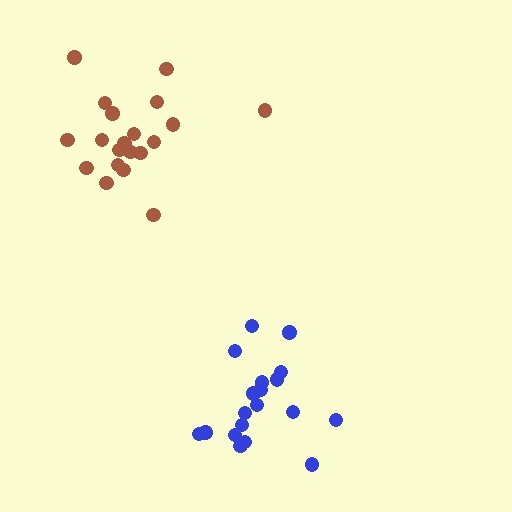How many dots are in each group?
Group 1: 20 dots, Group 2: 19 dots (39 total).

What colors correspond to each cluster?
The clusters are colored: brown, blue.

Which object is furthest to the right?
The blue cluster is rightmost.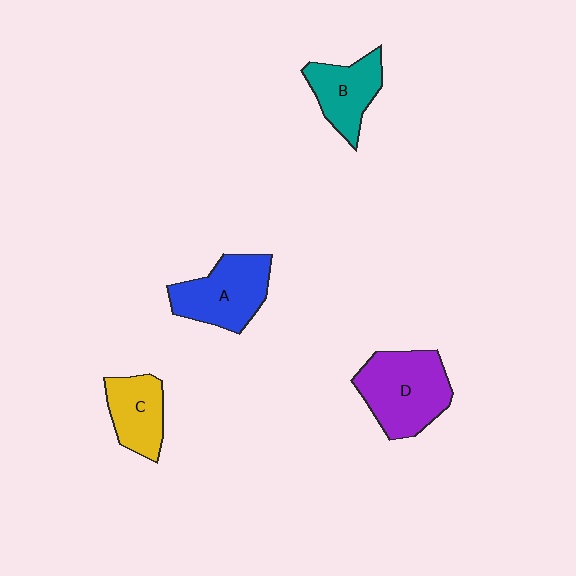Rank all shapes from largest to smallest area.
From largest to smallest: D (purple), A (blue), B (teal), C (yellow).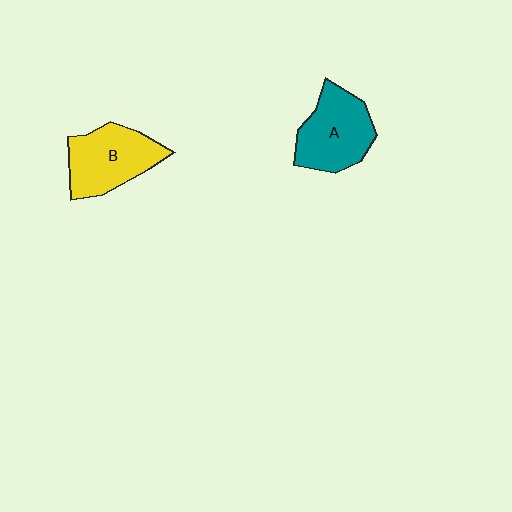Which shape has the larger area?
Shape A (teal).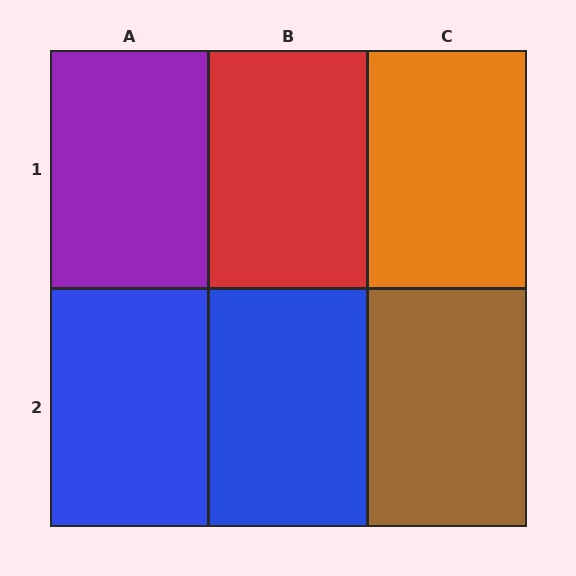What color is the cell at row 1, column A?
Purple.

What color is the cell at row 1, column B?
Red.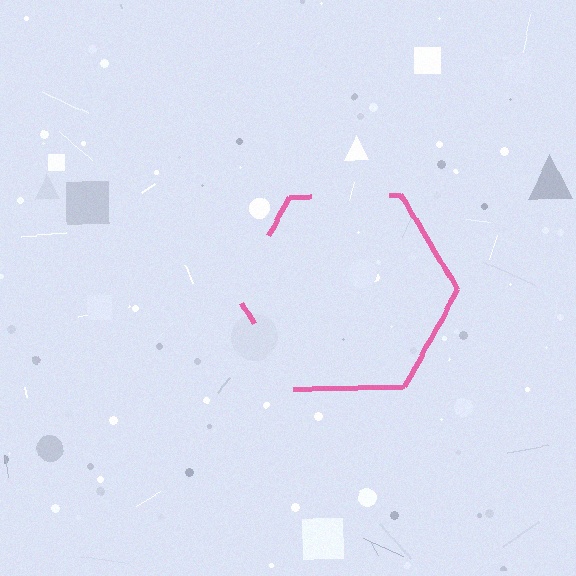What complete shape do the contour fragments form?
The contour fragments form a hexagon.